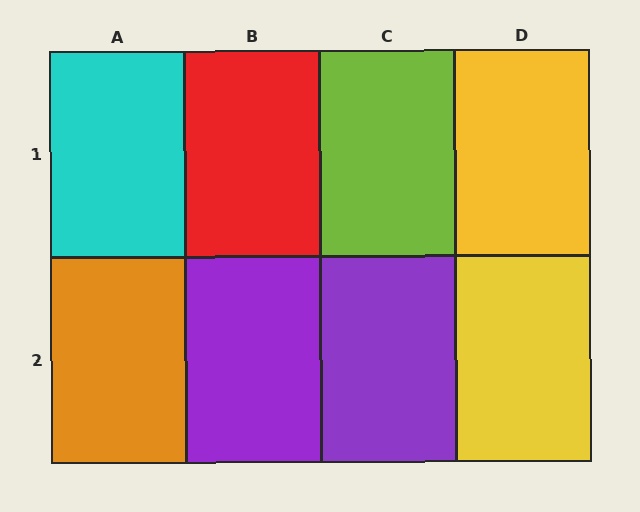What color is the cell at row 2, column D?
Yellow.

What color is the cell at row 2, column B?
Purple.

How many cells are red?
1 cell is red.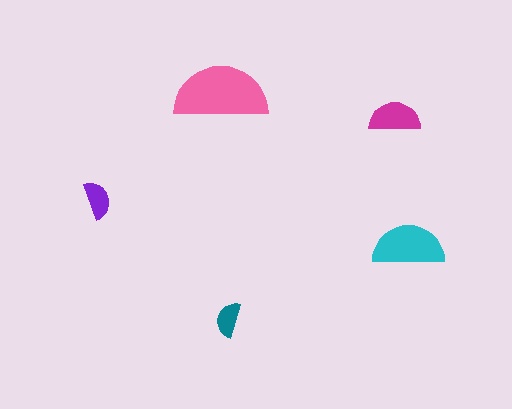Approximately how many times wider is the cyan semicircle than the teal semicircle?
About 2 times wider.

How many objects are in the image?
There are 5 objects in the image.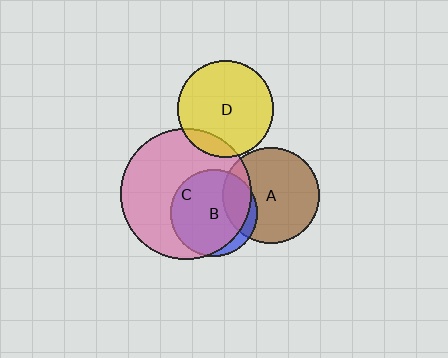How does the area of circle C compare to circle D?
Approximately 1.8 times.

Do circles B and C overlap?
Yes.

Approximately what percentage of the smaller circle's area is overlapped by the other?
Approximately 90%.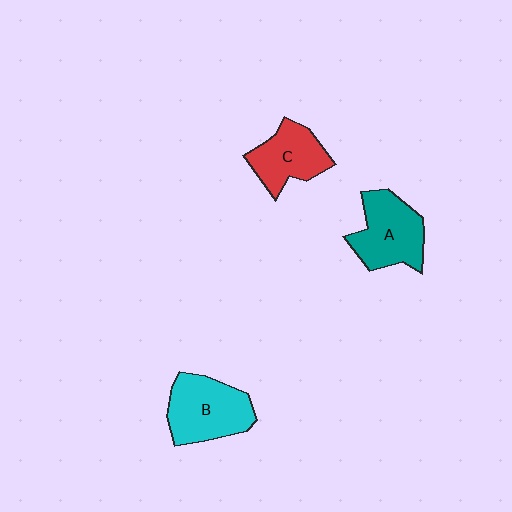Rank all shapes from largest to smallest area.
From largest to smallest: B (cyan), A (teal), C (red).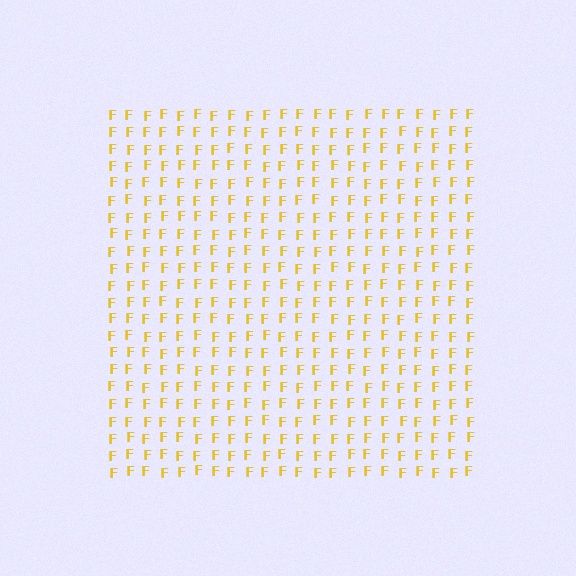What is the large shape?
The large shape is a square.